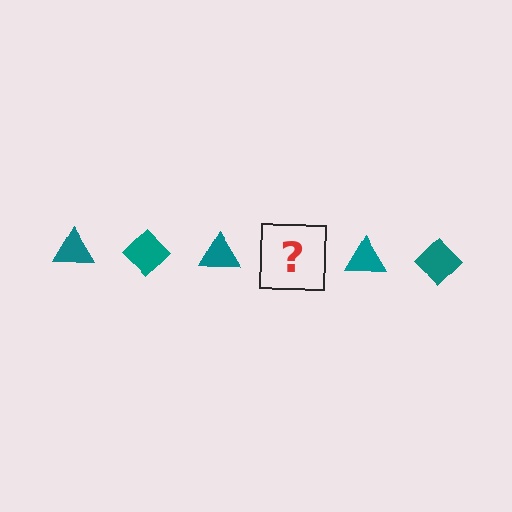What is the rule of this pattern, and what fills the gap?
The rule is that the pattern cycles through triangle, diamond shapes in teal. The gap should be filled with a teal diamond.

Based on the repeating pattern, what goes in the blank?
The blank should be a teal diamond.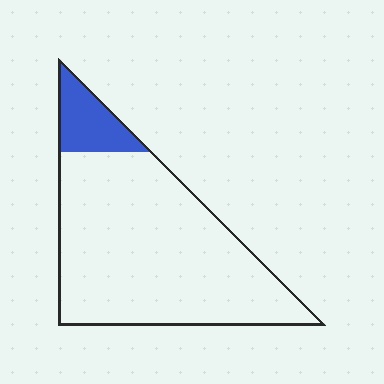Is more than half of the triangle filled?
No.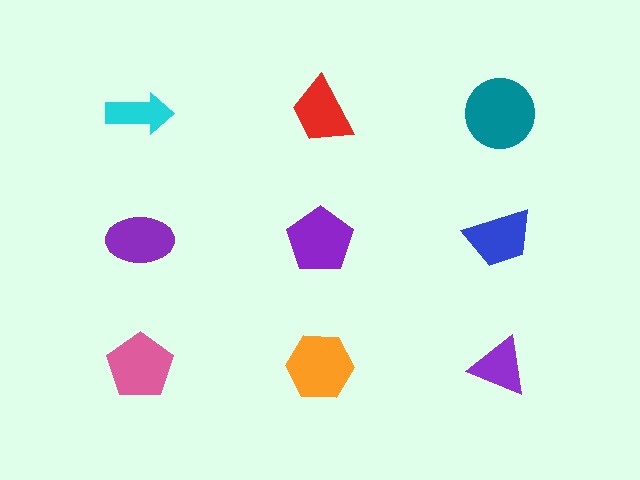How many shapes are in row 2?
3 shapes.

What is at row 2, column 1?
A purple ellipse.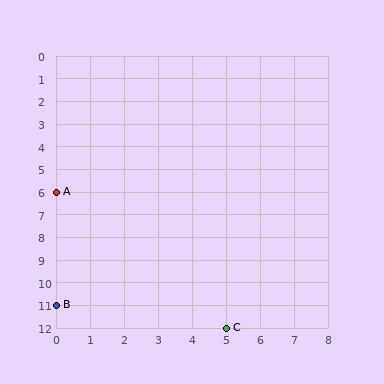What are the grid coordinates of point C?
Point C is at grid coordinates (5, 12).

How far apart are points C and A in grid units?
Points C and A are 5 columns and 6 rows apart (about 7.8 grid units diagonally).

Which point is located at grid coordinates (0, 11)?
Point B is at (0, 11).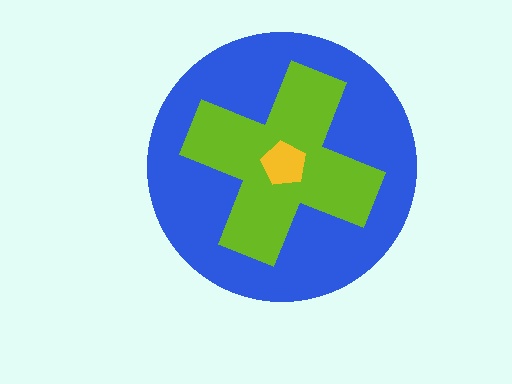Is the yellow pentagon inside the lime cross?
Yes.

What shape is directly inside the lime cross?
The yellow pentagon.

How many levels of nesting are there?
3.